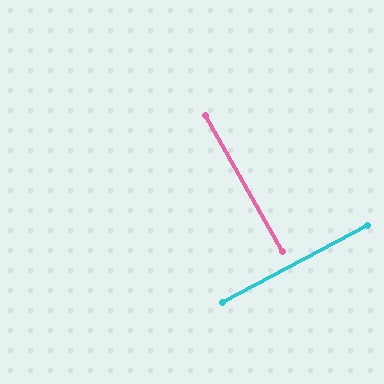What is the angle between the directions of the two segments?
Approximately 88 degrees.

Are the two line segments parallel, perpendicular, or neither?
Perpendicular — they meet at approximately 88°.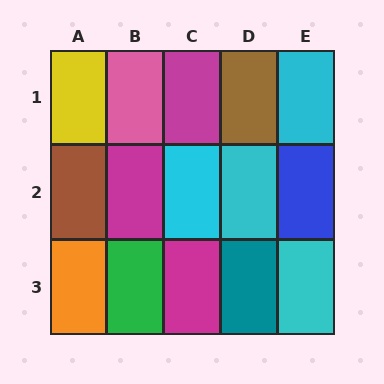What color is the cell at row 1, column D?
Brown.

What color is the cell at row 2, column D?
Cyan.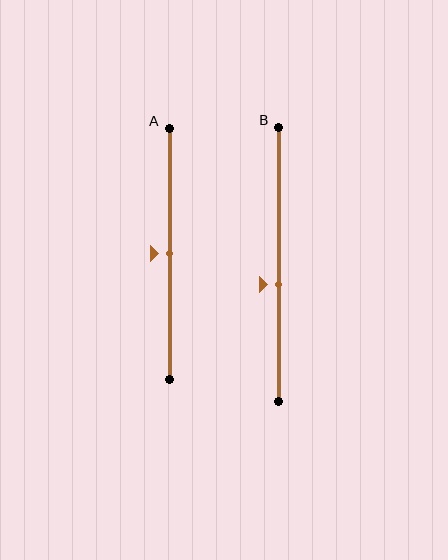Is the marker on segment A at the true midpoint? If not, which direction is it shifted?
Yes, the marker on segment A is at the true midpoint.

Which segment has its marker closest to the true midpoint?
Segment A has its marker closest to the true midpoint.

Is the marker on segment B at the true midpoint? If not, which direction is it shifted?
No, the marker on segment B is shifted downward by about 7% of the segment length.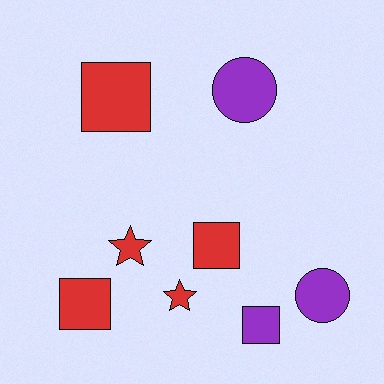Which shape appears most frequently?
Square, with 4 objects.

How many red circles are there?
There are no red circles.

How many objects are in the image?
There are 8 objects.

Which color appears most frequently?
Red, with 5 objects.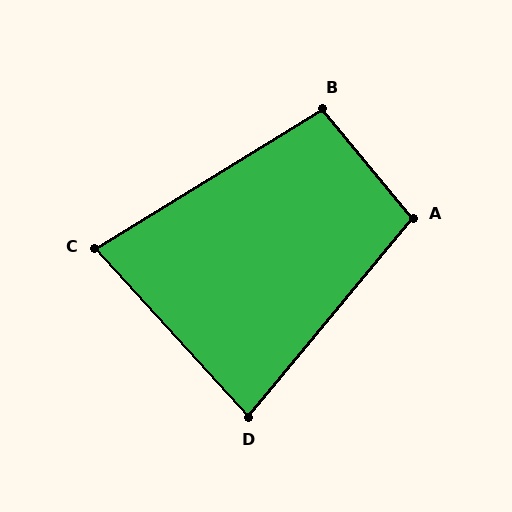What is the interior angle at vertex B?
Approximately 98 degrees (obtuse).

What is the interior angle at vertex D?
Approximately 82 degrees (acute).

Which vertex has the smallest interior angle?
C, at approximately 79 degrees.